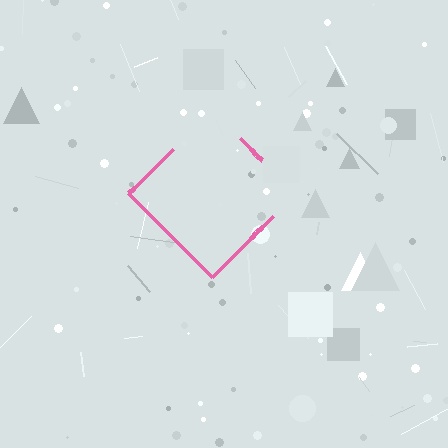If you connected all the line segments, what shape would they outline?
They would outline a diamond.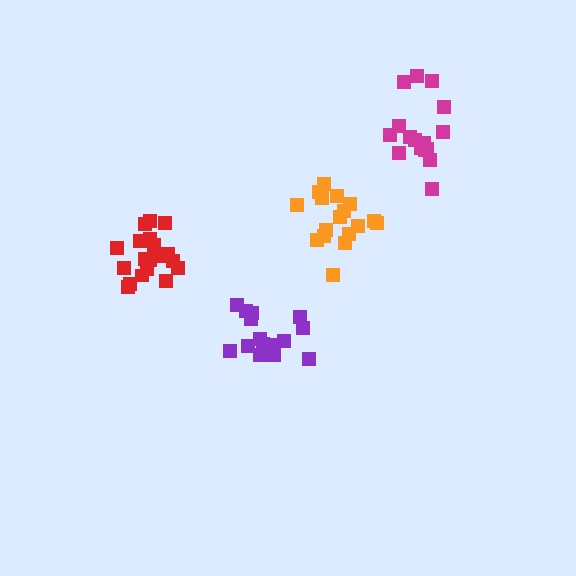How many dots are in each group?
Group 1: 16 dots, Group 2: 21 dots, Group 3: 17 dots, Group 4: 16 dots (70 total).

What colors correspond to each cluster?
The clusters are colored: magenta, red, orange, purple.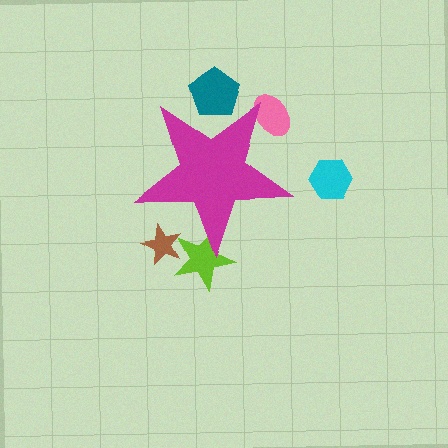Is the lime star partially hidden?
Yes, the lime star is partially hidden behind the magenta star.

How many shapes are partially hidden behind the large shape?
4 shapes are partially hidden.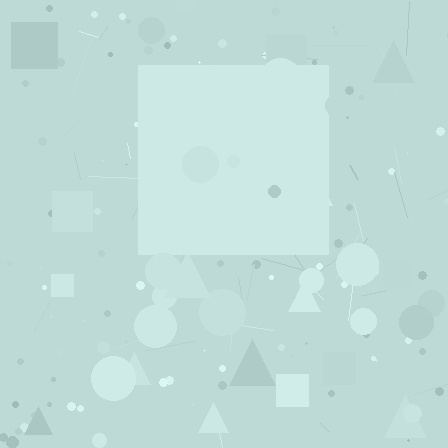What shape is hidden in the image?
A square is hidden in the image.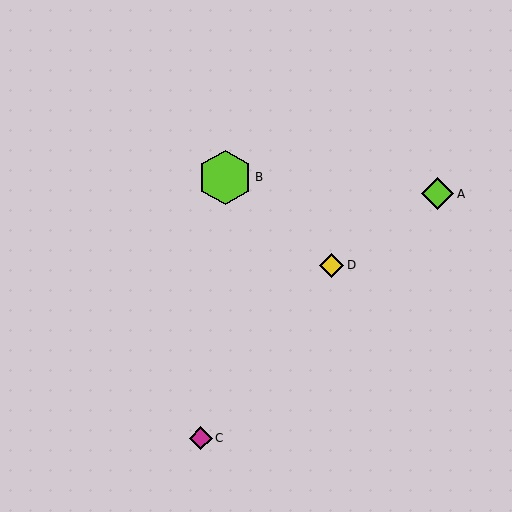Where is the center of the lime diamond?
The center of the lime diamond is at (437, 194).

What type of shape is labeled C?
Shape C is a magenta diamond.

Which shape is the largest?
The lime hexagon (labeled B) is the largest.